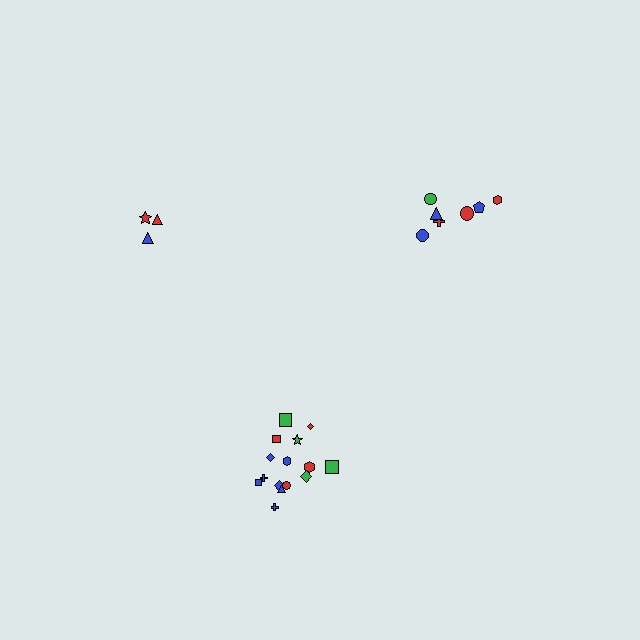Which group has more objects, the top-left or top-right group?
The top-right group.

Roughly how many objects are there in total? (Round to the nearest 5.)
Roughly 25 objects in total.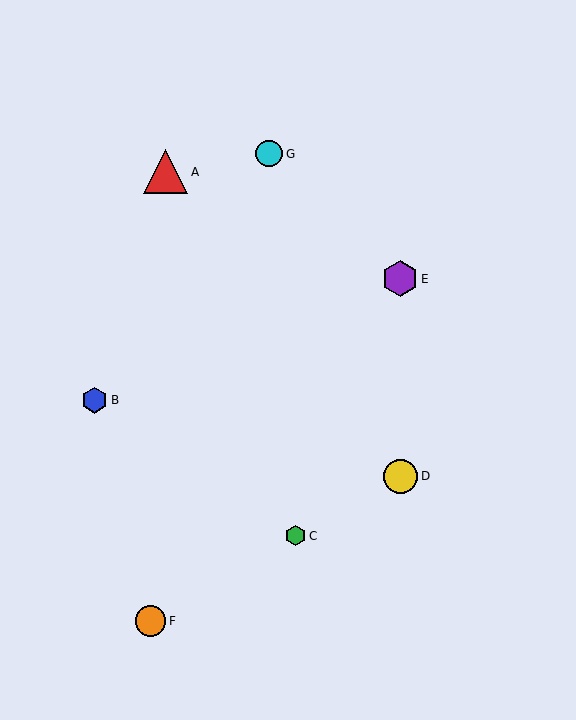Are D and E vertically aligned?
Yes, both are at x≈400.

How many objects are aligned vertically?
2 objects (D, E) are aligned vertically.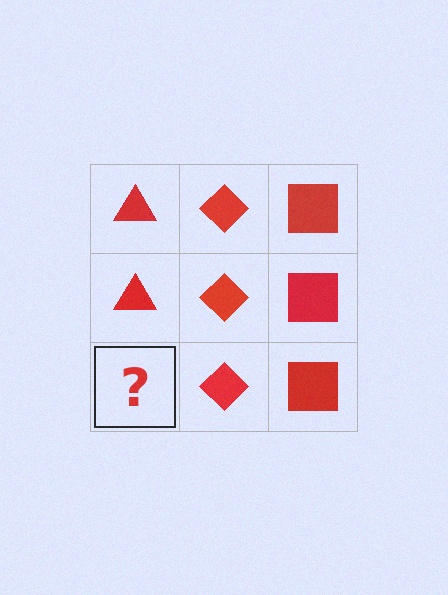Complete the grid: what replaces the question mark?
The question mark should be replaced with a red triangle.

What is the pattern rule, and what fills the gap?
The rule is that each column has a consistent shape. The gap should be filled with a red triangle.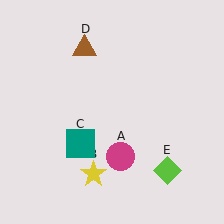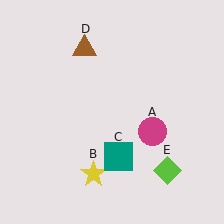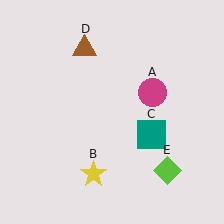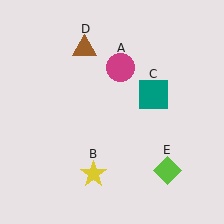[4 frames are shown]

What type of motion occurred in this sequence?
The magenta circle (object A), teal square (object C) rotated counterclockwise around the center of the scene.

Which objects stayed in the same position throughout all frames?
Yellow star (object B) and brown triangle (object D) and lime diamond (object E) remained stationary.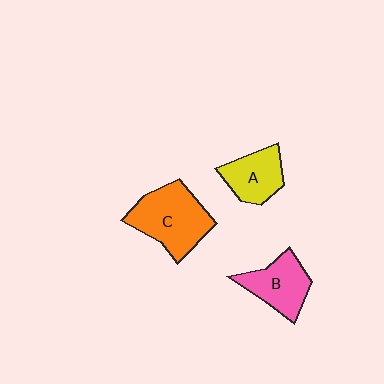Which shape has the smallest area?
Shape A (yellow).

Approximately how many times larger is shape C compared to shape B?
Approximately 1.4 times.